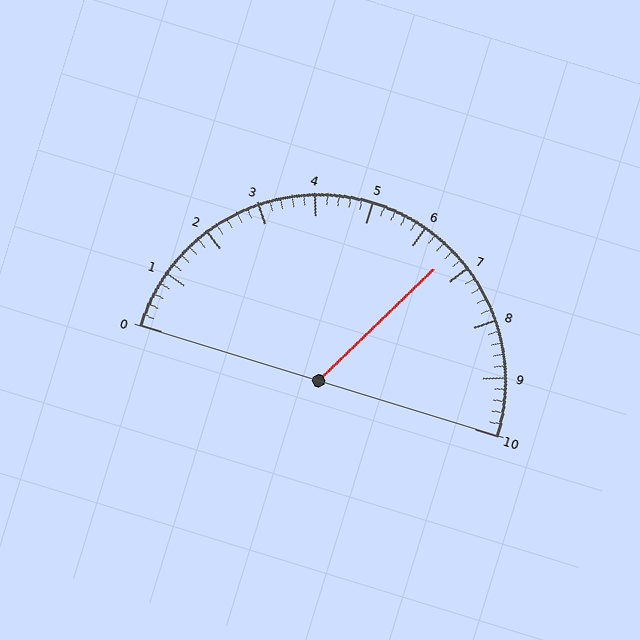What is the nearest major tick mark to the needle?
The nearest major tick mark is 7.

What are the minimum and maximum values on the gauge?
The gauge ranges from 0 to 10.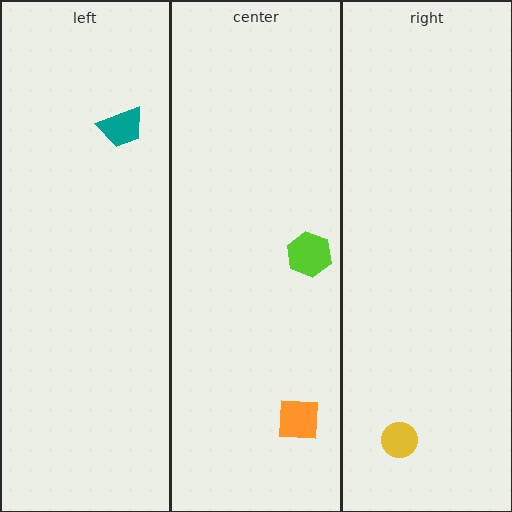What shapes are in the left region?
The teal trapezoid.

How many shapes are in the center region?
2.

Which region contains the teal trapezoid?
The left region.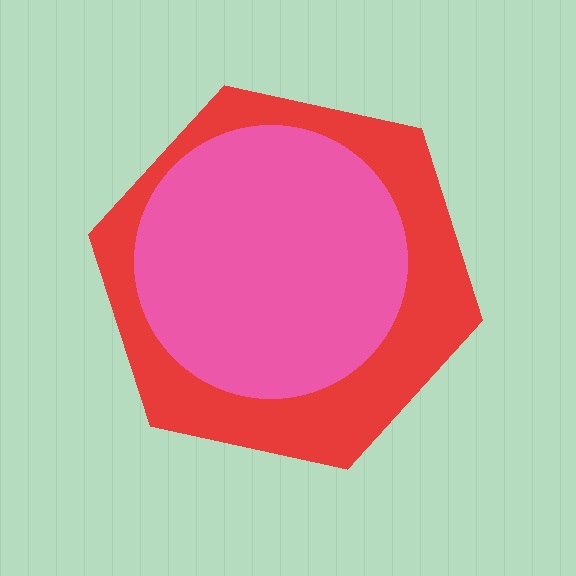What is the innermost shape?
The pink circle.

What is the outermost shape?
The red hexagon.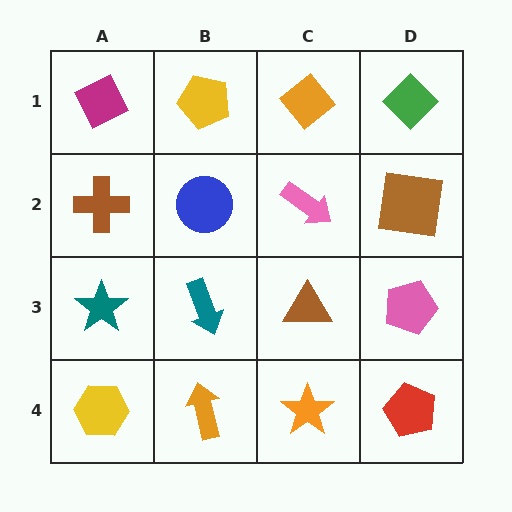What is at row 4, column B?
An orange arrow.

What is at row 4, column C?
An orange star.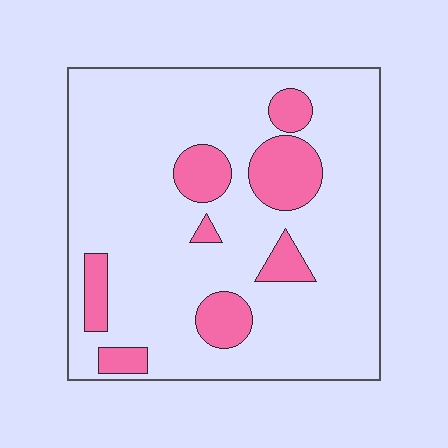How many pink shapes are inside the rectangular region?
8.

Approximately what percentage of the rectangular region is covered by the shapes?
Approximately 15%.